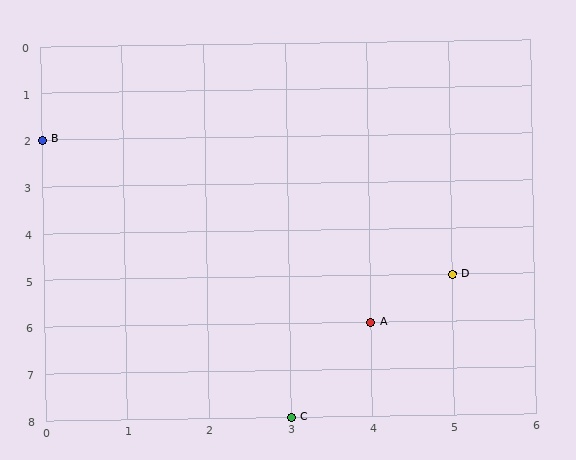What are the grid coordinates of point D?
Point D is at grid coordinates (5, 5).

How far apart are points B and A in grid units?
Points B and A are 4 columns and 4 rows apart (about 5.7 grid units diagonally).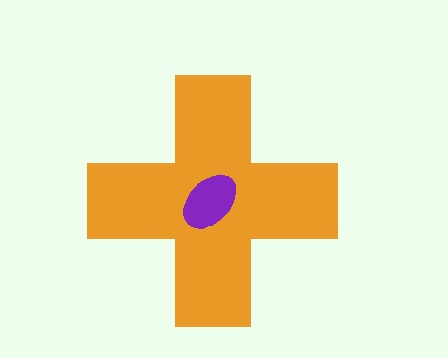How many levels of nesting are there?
2.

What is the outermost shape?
The orange cross.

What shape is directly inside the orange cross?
The purple ellipse.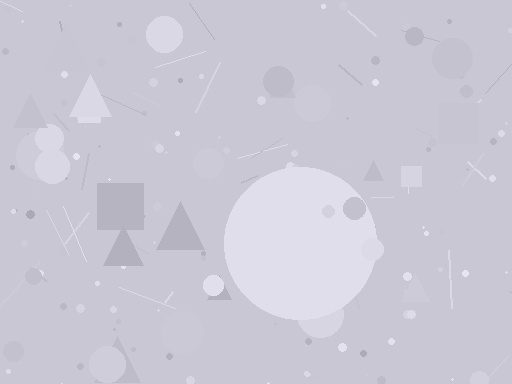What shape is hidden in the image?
A circle is hidden in the image.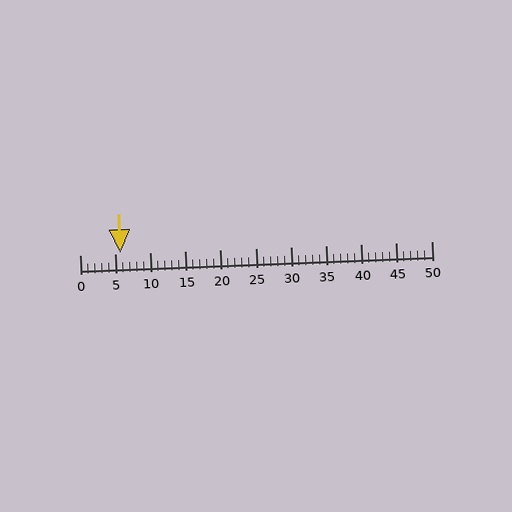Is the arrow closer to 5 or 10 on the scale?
The arrow is closer to 5.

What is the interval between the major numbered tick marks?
The major tick marks are spaced 5 units apart.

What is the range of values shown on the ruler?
The ruler shows values from 0 to 50.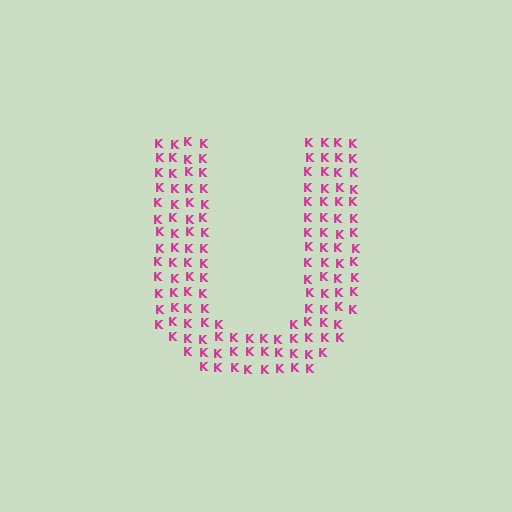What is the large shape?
The large shape is the letter U.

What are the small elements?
The small elements are letter K's.